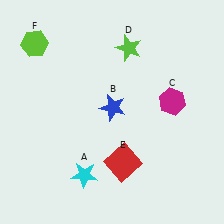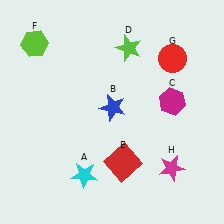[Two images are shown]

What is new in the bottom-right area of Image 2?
A magenta star (H) was added in the bottom-right area of Image 2.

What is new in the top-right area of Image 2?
A red circle (G) was added in the top-right area of Image 2.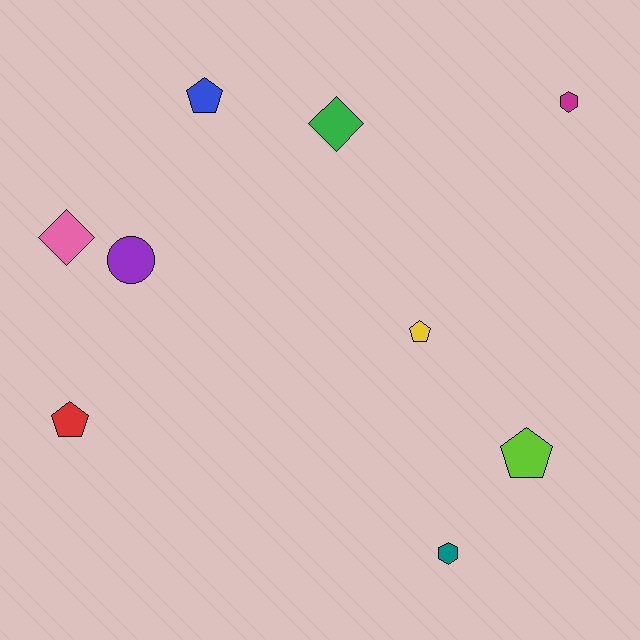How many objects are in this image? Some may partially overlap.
There are 9 objects.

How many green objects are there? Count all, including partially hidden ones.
There is 1 green object.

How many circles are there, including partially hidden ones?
There is 1 circle.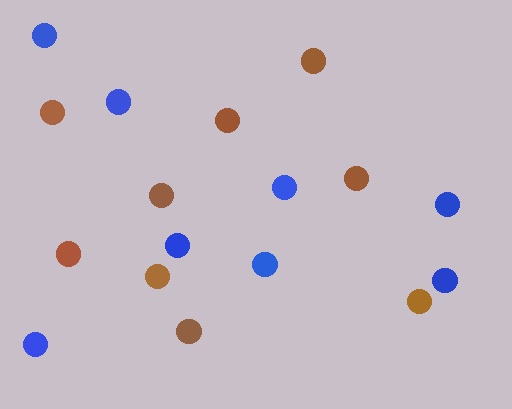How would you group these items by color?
There are 2 groups: one group of brown circles (9) and one group of blue circles (8).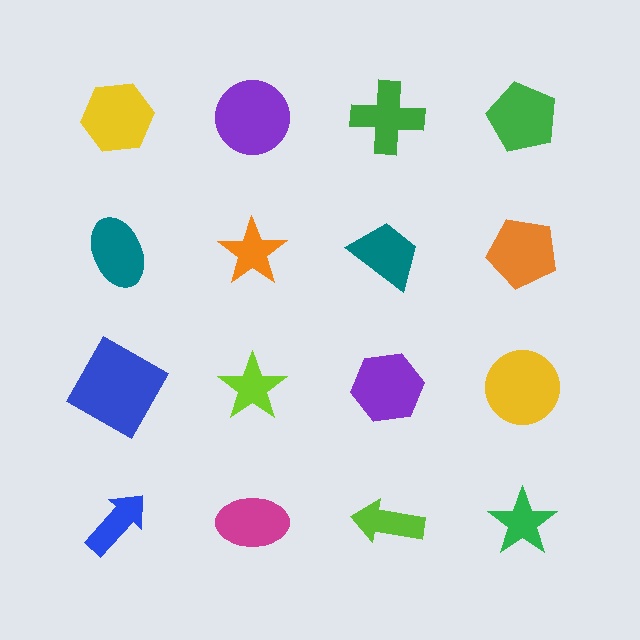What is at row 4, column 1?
A blue arrow.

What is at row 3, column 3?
A purple hexagon.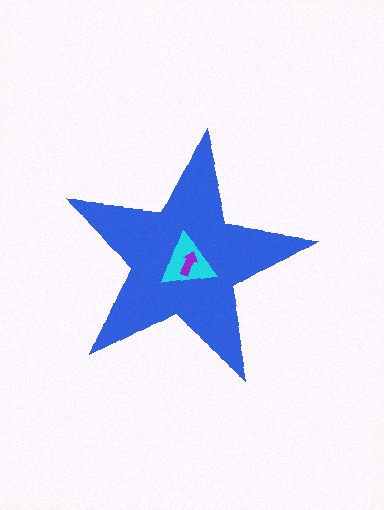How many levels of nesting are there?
3.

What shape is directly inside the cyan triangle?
The purple arrow.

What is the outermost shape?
The blue star.